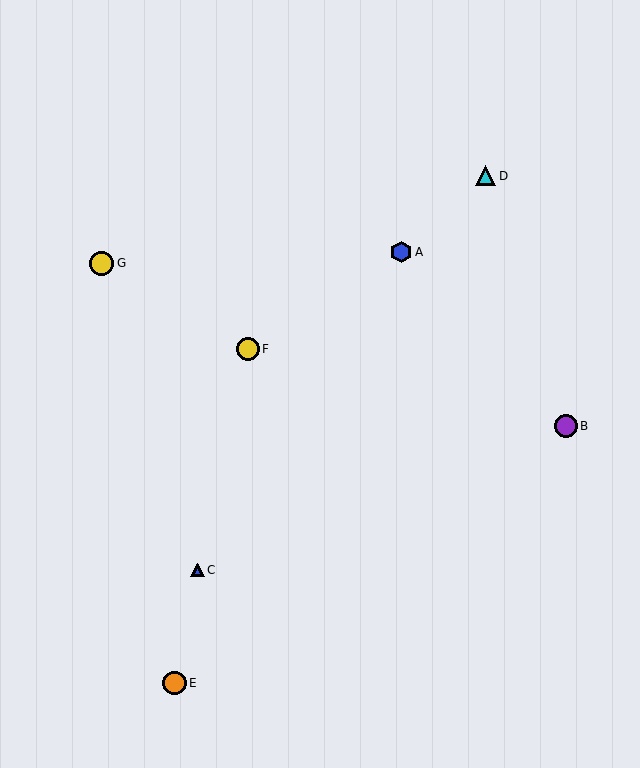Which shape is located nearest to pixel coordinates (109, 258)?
The yellow circle (labeled G) at (102, 263) is nearest to that location.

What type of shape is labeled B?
Shape B is a purple circle.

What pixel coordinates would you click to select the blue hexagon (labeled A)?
Click at (401, 252) to select the blue hexagon A.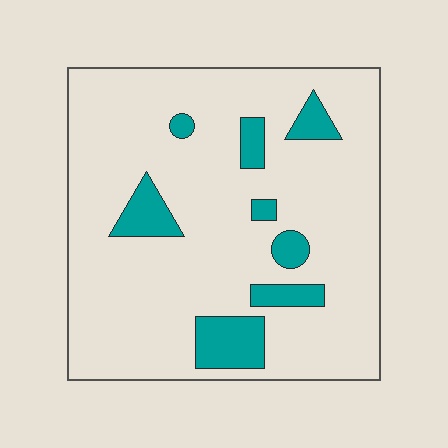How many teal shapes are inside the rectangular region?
8.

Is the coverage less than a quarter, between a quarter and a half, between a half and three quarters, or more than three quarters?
Less than a quarter.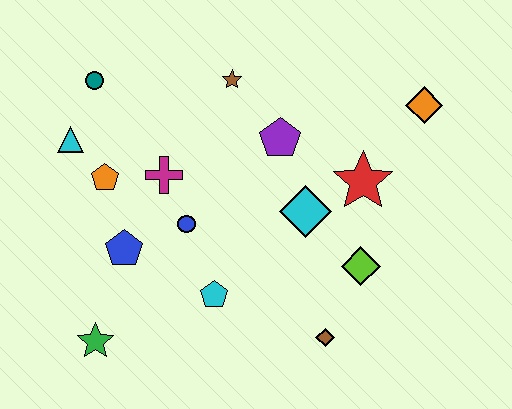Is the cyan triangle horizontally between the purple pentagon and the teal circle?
No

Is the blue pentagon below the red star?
Yes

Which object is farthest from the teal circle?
The brown diamond is farthest from the teal circle.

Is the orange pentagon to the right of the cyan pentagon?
No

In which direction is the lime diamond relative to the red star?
The lime diamond is below the red star.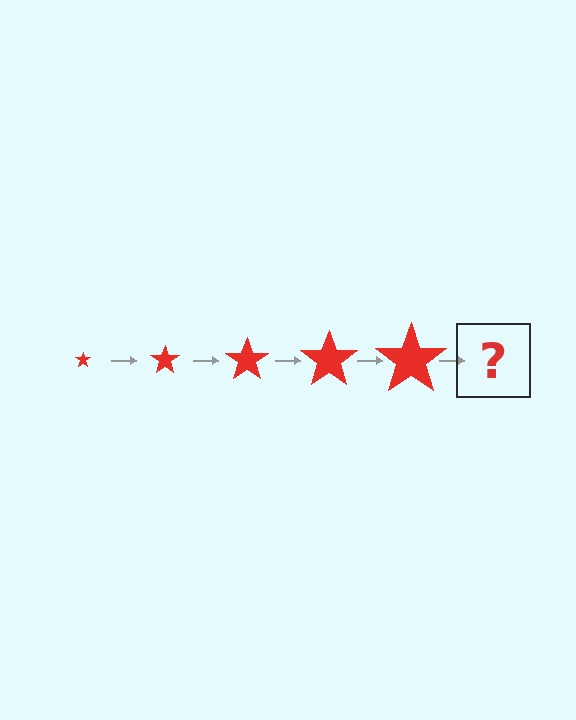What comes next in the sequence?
The next element should be a red star, larger than the previous one.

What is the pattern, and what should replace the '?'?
The pattern is that the star gets progressively larger each step. The '?' should be a red star, larger than the previous one.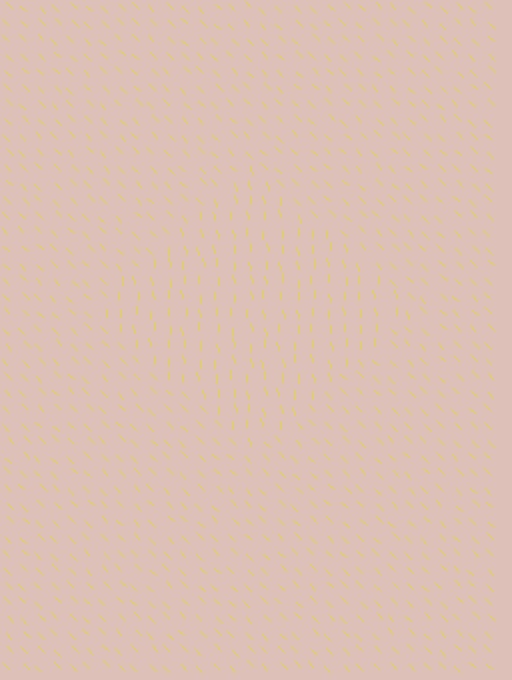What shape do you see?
I see a diamond.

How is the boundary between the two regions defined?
The boundary is defined purely by a change in line orientation (approximately 40 degrees difference). All lines are the same color and thickness.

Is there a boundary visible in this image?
Yes, there is a texture boundary formed by a change in line orientation.